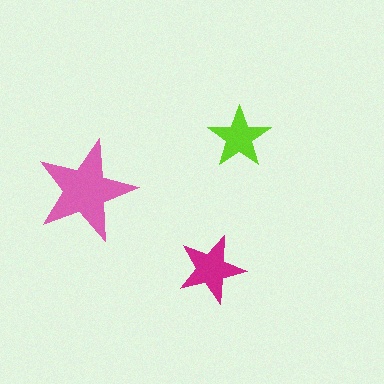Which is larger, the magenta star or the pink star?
The pink one.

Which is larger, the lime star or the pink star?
The pink one.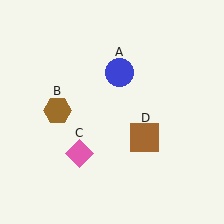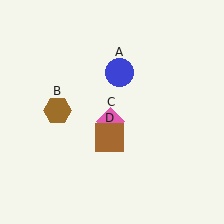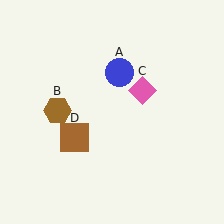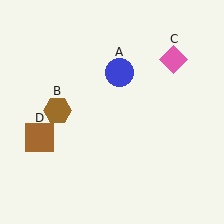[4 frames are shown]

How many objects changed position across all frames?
2 objects changed position: pink diamond (object C), brown square (object D).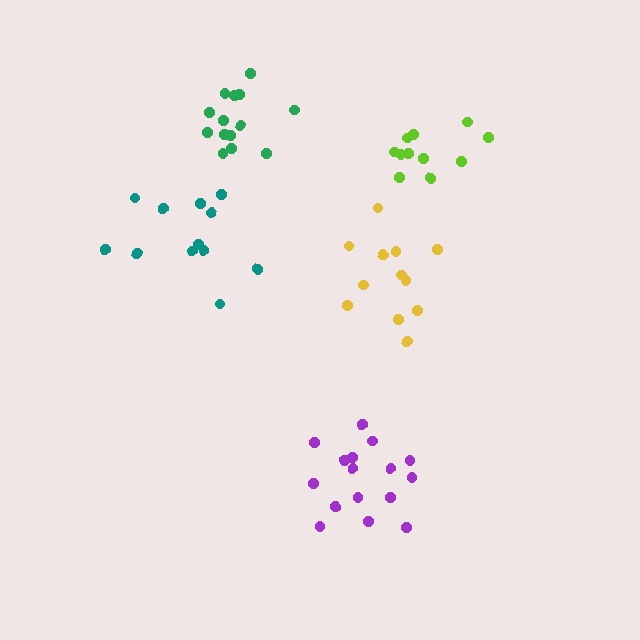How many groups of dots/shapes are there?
There are 5 groups.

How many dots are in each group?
Group 1: 12 dots, Group 2: 12 dots, Group 3: 14 dots, Group 4: 16 dots, Group 5: 11 dots (65 total).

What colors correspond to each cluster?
The clusters are colored: teal, yellow, green, purple, lime.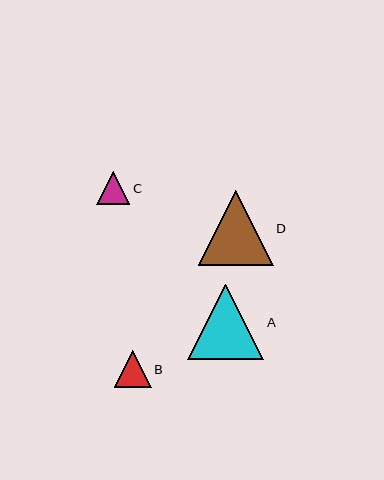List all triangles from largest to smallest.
From largest to smallest: A, D, B, C.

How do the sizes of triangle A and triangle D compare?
Triangle A and triangle D are approximately the same size.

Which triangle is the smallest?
Triangle C is the smallest with a size of approximately 33 pixels.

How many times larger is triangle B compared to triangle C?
Triangle B is approximately 1.1 times the size of triangle C.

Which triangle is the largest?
Triangle A is the largest with a size of approximately 76 pixels.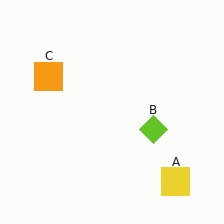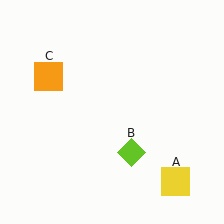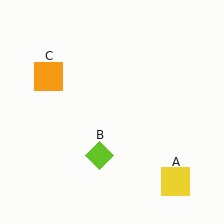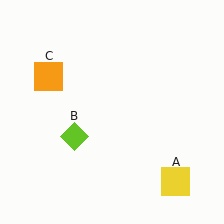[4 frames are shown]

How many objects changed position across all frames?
1 object changed position: lime diamond (object B).